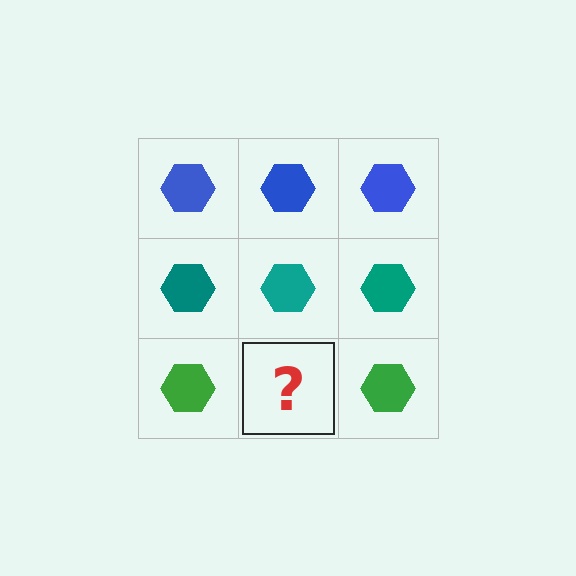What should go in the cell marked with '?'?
The missing cell should contain a green hexagon.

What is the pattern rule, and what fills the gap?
The rule is that each row has a consistent color. The gap should be filled with a green hexagon.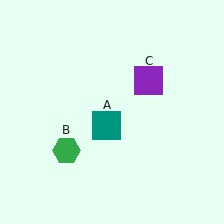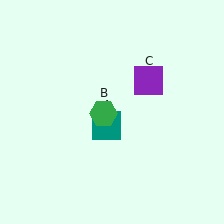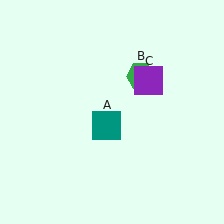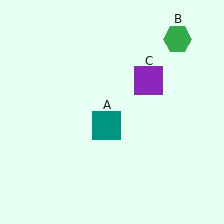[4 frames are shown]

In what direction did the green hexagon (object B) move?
The green hexagon (object B) moved up and to the right.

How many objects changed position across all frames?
1 object changed position: green hexagon (object B).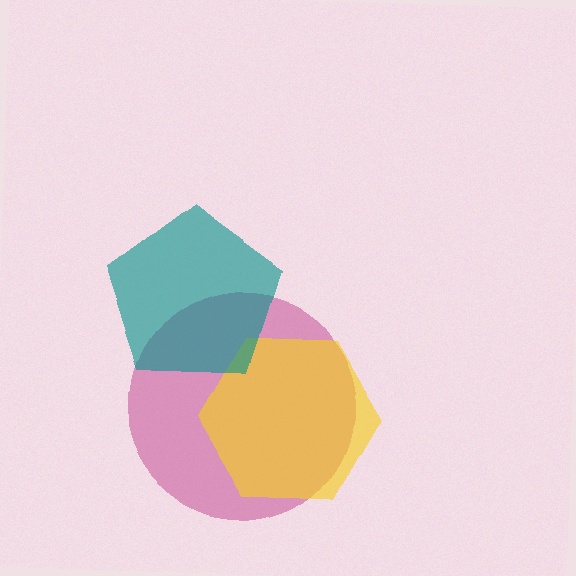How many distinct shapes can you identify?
There are 3 distinct shapes: a magenta circle, a yellow hexagon, a teal pentagon.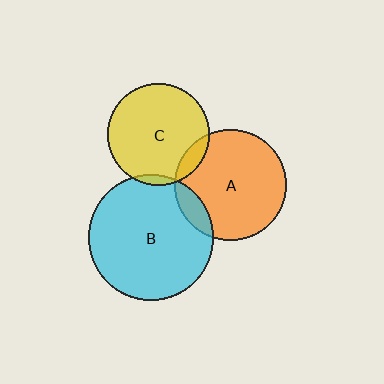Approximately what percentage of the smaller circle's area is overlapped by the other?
Approximately 10%.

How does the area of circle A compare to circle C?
Approximately 1.2 times.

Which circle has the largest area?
Circle B (cyan).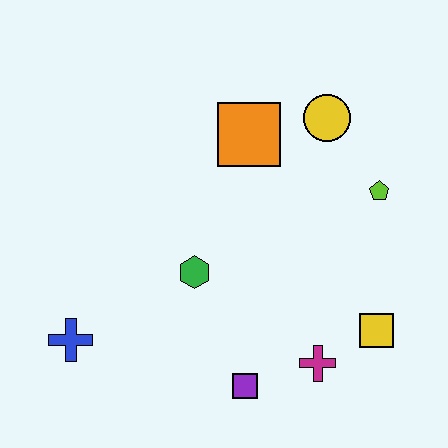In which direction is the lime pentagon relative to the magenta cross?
The lime pentagon is above the magenta cross.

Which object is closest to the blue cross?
The green hexagon is closest to the blue cross.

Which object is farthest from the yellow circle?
The blue cross is farthest from the yellow circle.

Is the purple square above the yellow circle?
No